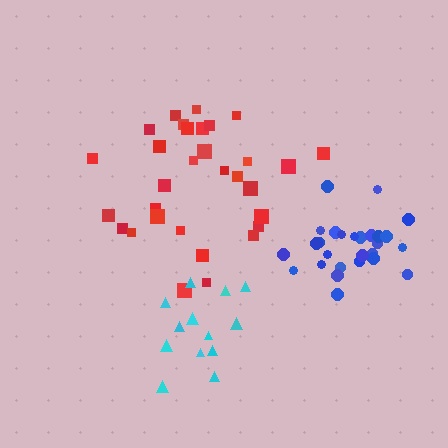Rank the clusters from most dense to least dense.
blue, cyan, red.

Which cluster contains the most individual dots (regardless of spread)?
Red (31).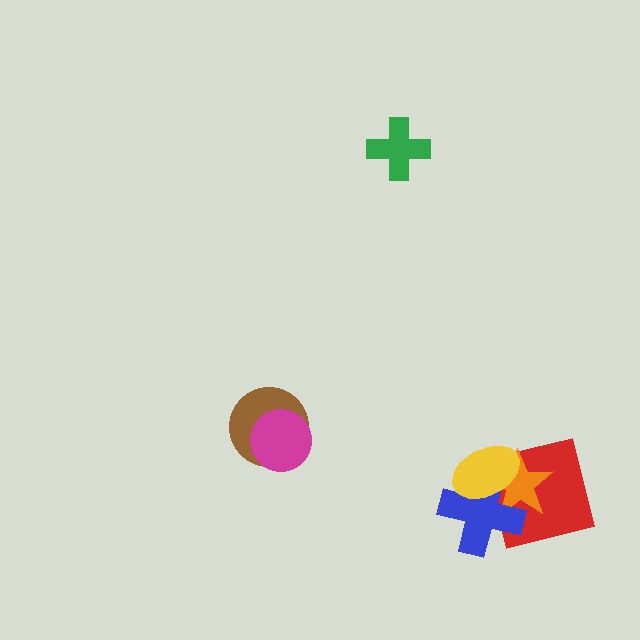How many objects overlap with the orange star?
3 objects overlap with the orange star.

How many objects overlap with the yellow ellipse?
3 objects overlap with the yellow ellipse.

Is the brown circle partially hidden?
Yes, it is partially covered by another shape.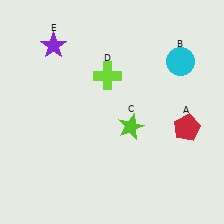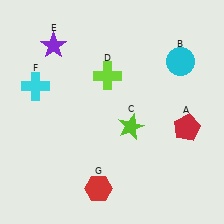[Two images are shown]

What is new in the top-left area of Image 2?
A cyan cross (F) was added in the top-left area of Image 2.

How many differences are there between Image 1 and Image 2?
There are 2 differences between the two images.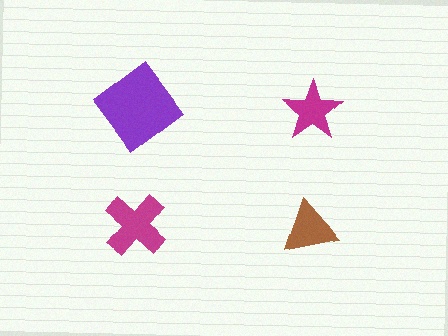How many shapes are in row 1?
2 shapes.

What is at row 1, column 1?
A purple diamond.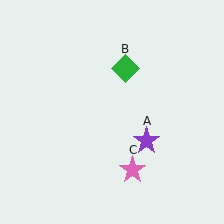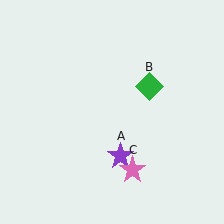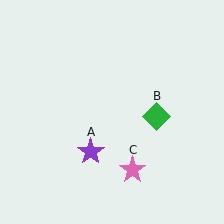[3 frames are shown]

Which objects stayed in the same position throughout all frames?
Pink star (object C) remained stationary.